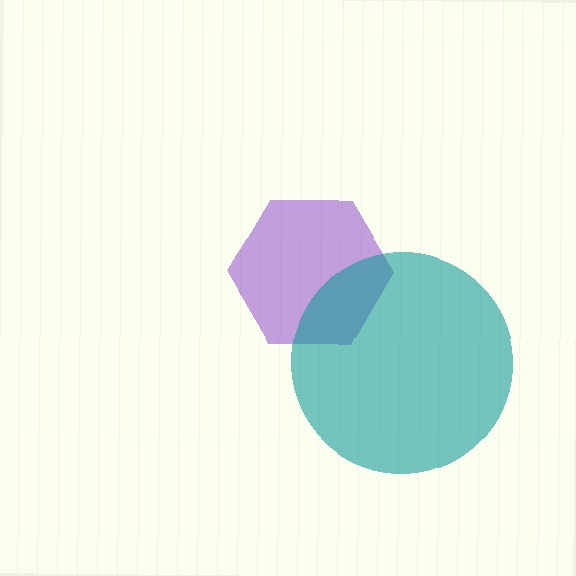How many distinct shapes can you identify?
There are 2 distinct shapes: a purple hexagon, a teal circle.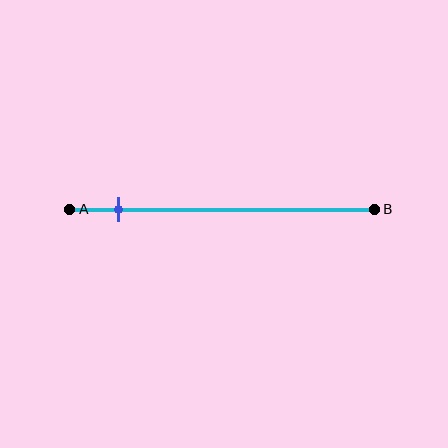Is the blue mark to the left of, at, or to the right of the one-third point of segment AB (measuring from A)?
The blue mark is to the left of the one-third point of segment AB.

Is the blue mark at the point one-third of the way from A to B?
No, the mark is at about 15% from A, not at the 33% one-third point.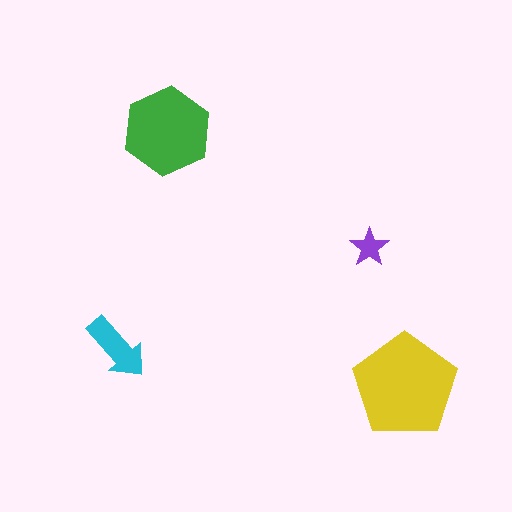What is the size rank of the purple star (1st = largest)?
4th.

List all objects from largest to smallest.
The yellow pentagon, the green hexagon, the cyan arrow, the purple star.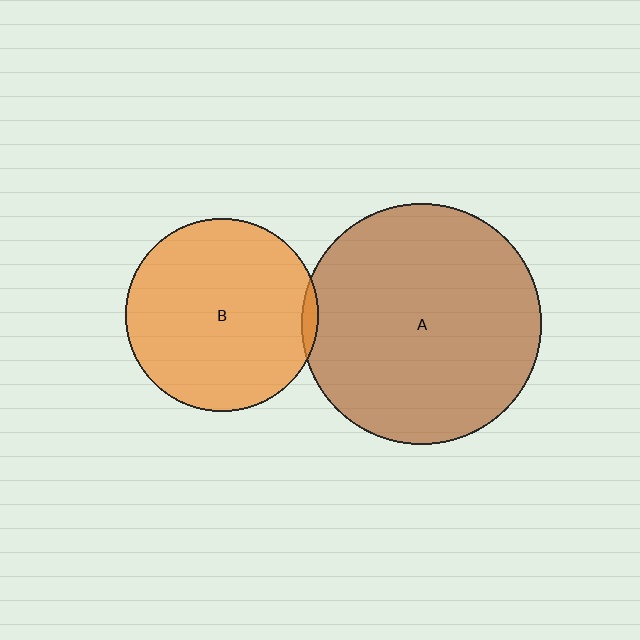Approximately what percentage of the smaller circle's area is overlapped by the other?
Approximately 5%.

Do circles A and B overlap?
Yes.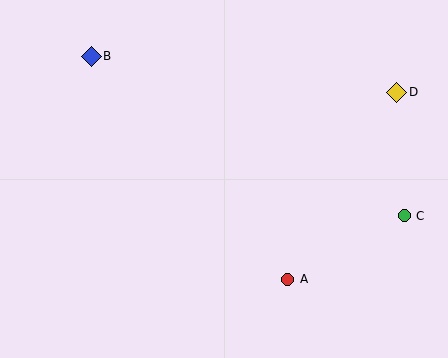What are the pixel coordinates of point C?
Point C is at (404, 216).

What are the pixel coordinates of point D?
Point D is at (397, 92).